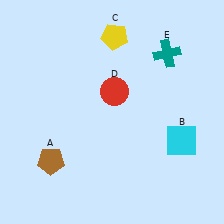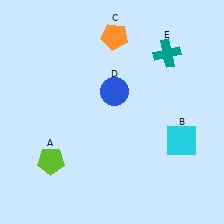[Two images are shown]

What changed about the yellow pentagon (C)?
In Image 1, C is yellow. In Image 2, it changed to orange.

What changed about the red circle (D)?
In Image 1, D is red. In Image 2, it changed to blue.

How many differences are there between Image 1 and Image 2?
There are 3 differences between the two images.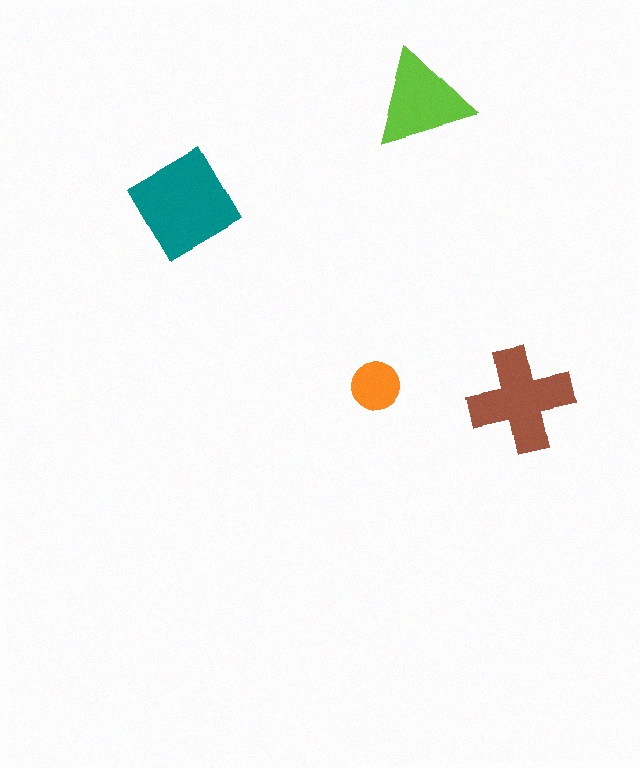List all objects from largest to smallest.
The teal diamond, the brown cross, the lime triangle, the orange circle.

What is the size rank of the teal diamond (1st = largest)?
1st.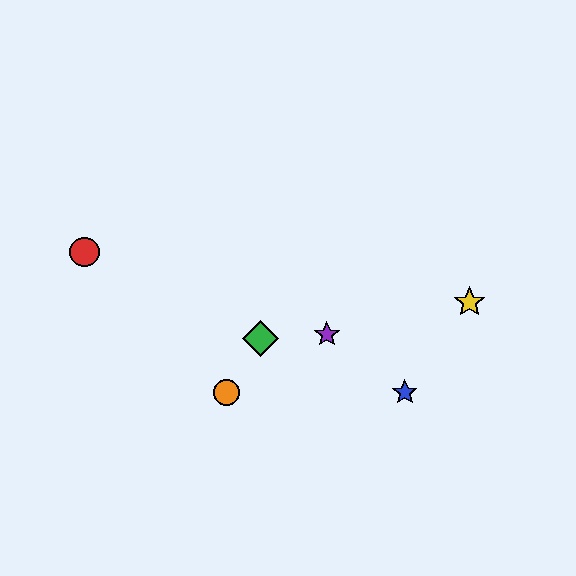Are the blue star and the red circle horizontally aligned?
No, the blue star is at y≈392 and the red circle is at y≈252.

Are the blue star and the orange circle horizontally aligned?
Yes, both are at y≈392.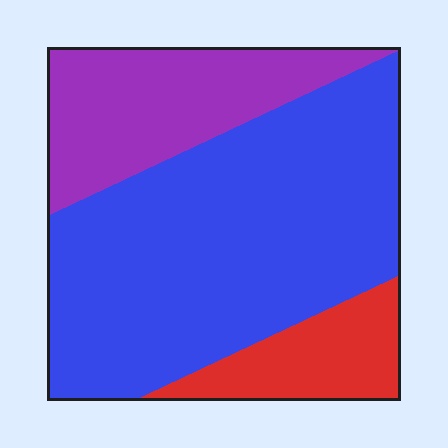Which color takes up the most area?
Blue, at roughly 60%.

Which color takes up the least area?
Red, at roughly 15%.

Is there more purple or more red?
Purple.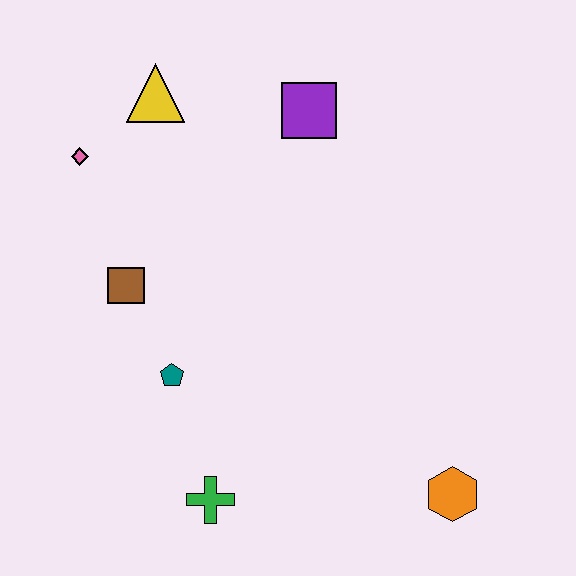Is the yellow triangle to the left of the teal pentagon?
Yes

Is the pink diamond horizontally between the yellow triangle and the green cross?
No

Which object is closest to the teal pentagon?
The brown square is closest to the teal pentagon.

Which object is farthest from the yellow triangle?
The orange hexagon is farthest from the yellow triangle.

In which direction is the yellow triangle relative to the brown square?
The yellow triangle is above the brown square.